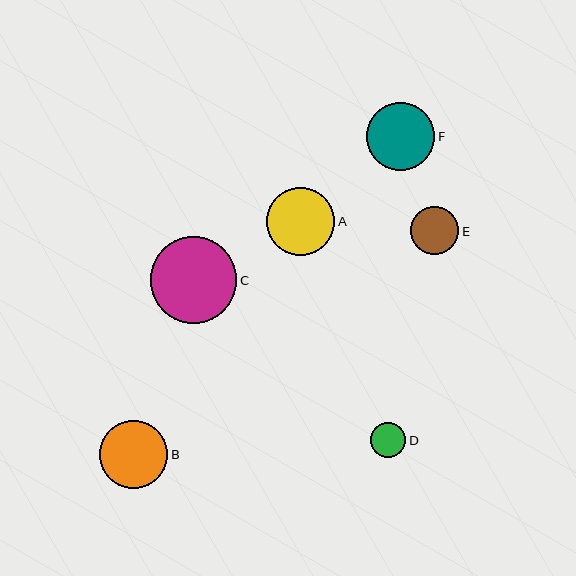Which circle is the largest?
Circle C is the largest with a size of approximately 86 pixels.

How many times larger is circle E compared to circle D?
Circle E is approximately 1.4 times the size of circle D.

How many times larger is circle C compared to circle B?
Circle C is approximately 1.3 times the size of circle B.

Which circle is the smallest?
Circle D is the smallest with a size of approximately 35 pixels.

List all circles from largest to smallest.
From largest to smallest: C, A, F, B, E, D.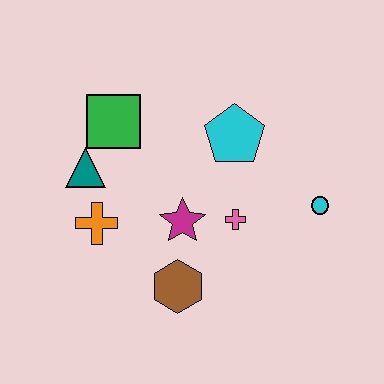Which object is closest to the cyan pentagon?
The pink cross is closest to the cyan pentagon.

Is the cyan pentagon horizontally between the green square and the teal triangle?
No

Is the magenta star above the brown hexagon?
Yes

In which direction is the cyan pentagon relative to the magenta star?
The cyan pentagon is above the magenta star.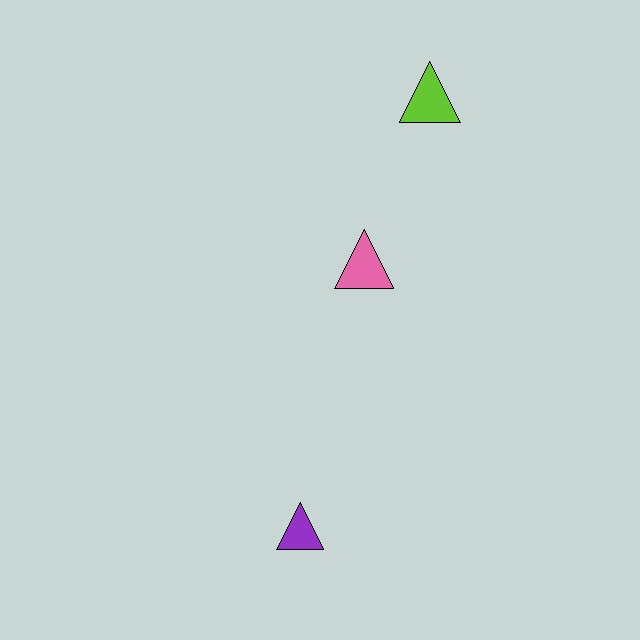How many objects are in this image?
There are 3 objects.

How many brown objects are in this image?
There are no brown objects.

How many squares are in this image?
There are no squares.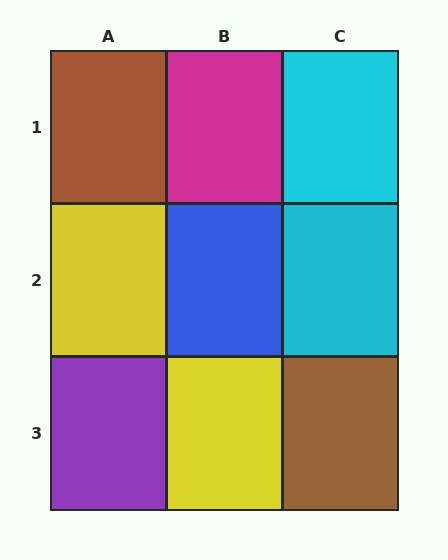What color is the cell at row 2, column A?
Yellow.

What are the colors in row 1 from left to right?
Brown, magenta, cyan.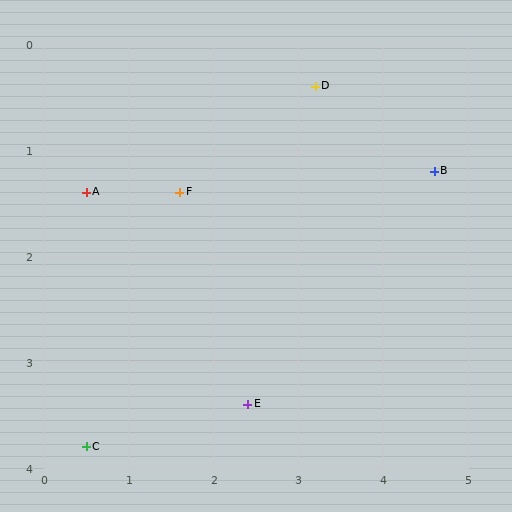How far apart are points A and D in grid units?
Points A and D are about 2.9 grid units apart.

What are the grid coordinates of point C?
Point C is at approximately (0.5, 3.8).